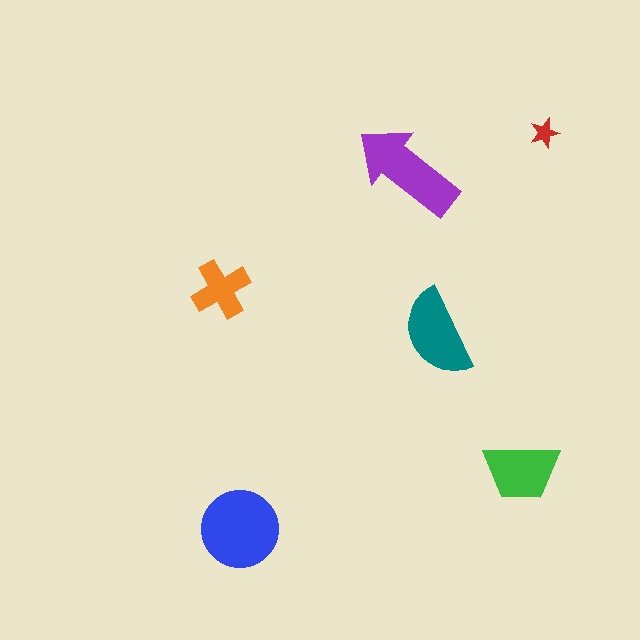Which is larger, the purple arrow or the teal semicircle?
The purple arrow.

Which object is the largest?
The blue circle.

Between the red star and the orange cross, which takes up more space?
The orange cross.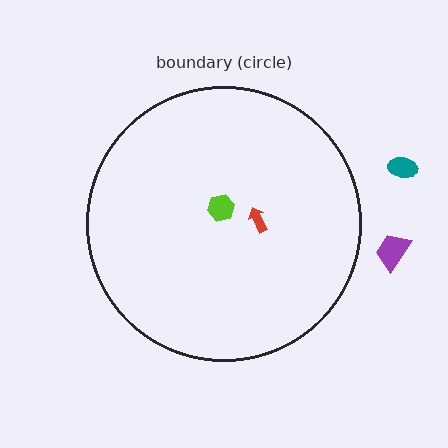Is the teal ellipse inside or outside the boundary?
Outside.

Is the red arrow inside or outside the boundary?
Inside.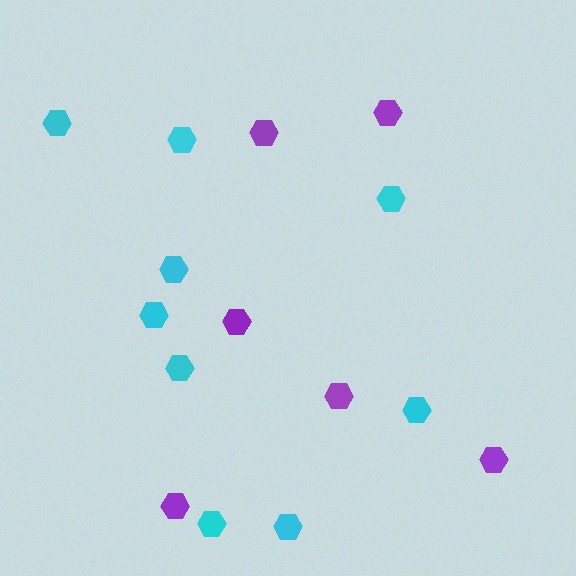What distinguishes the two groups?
There are 2 groups: one group of cyan hexagons (9) and one group of purple hexagons (6).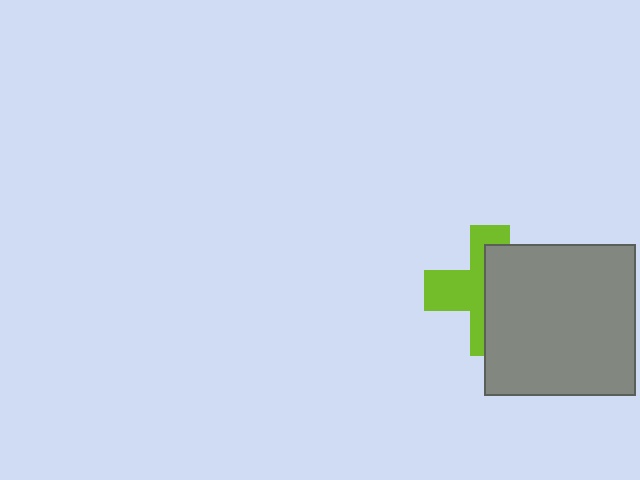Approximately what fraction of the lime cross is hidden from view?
Roughly 53% of the lime cross is hidden behind the gray square.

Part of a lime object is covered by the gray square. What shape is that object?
It is a cross.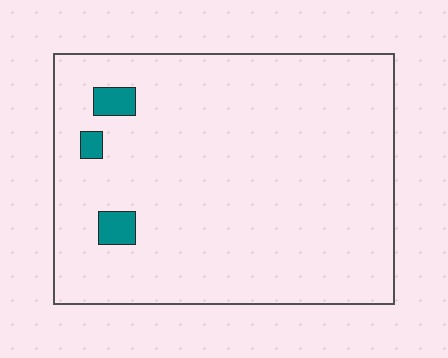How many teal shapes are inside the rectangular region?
3.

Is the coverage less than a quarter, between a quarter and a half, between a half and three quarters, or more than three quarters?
Less than a quarter.